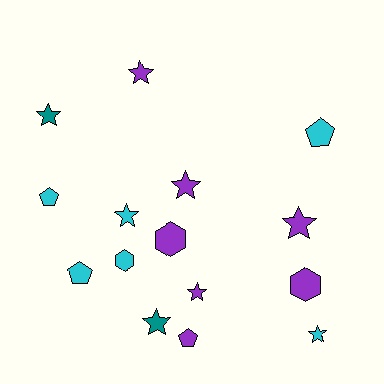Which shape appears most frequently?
Star, with 8 objects.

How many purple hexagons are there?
There are 2 purple hexagons.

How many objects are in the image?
There are 15 objects.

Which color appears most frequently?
Purple, with 7 objects.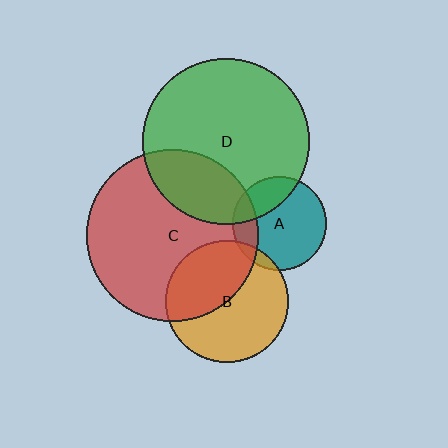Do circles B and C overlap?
Yes.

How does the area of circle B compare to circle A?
Approximately 1.7 times.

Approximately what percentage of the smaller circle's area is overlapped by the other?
Approximately 40%.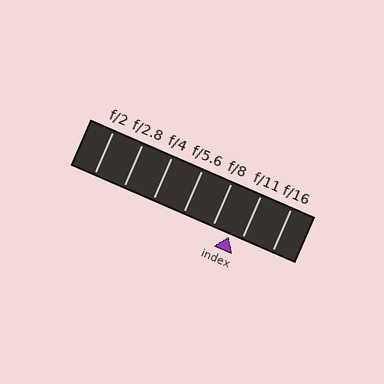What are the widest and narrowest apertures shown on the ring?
The widest aperture shown is f/2 and the narrowest is f/16.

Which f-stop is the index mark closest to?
The index mark is closest to f/11.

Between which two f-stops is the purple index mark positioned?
The index mark is between f/8 and f/11.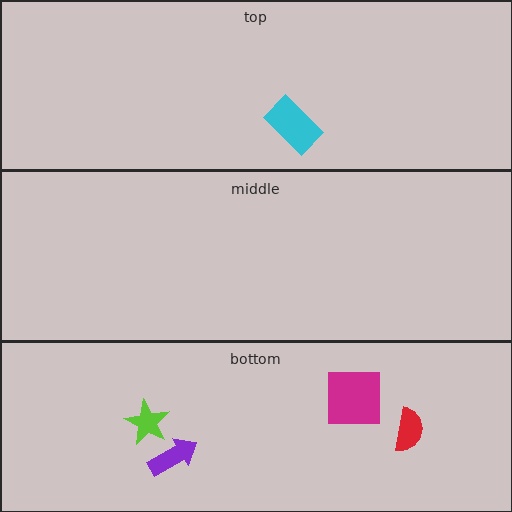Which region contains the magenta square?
The bottom region.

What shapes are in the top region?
The cyan rectangle.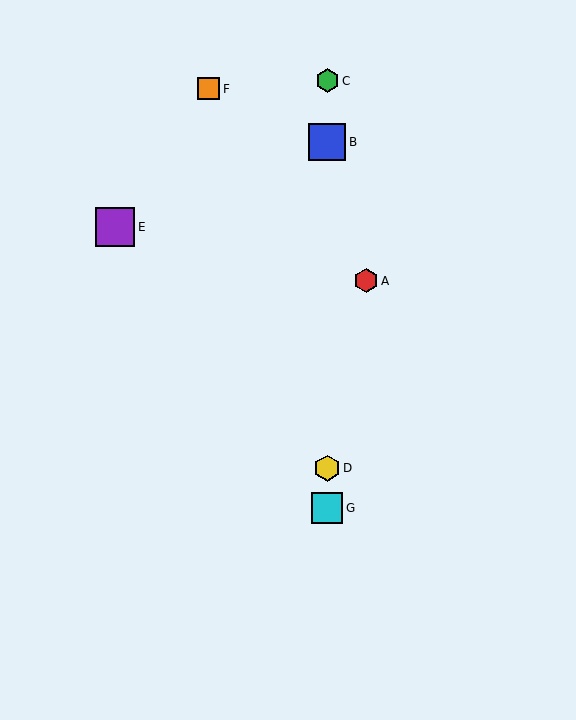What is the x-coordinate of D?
Object D is at x≈327.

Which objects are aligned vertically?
Objects B, C, D, G are aligned vertically.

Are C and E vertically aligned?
No, C is at x≈327 and E is at x≈115.